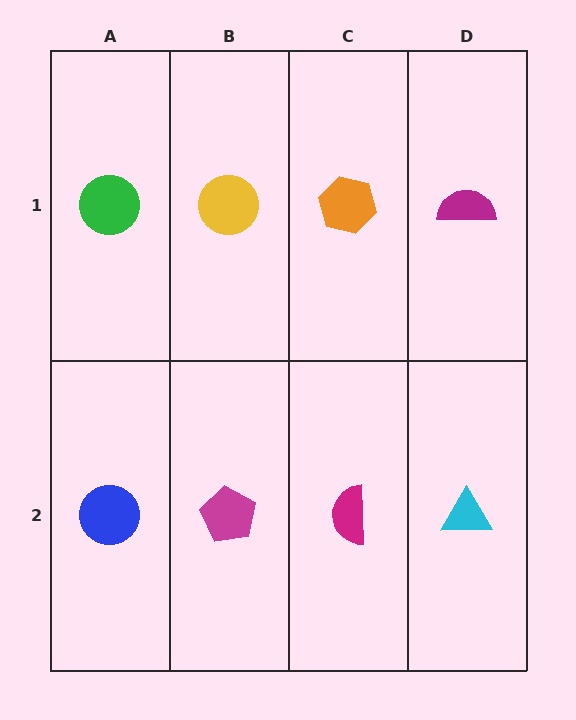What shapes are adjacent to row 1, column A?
A blue circle (row 2, column A), a yellow circle (row 1, column B).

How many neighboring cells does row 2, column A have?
2.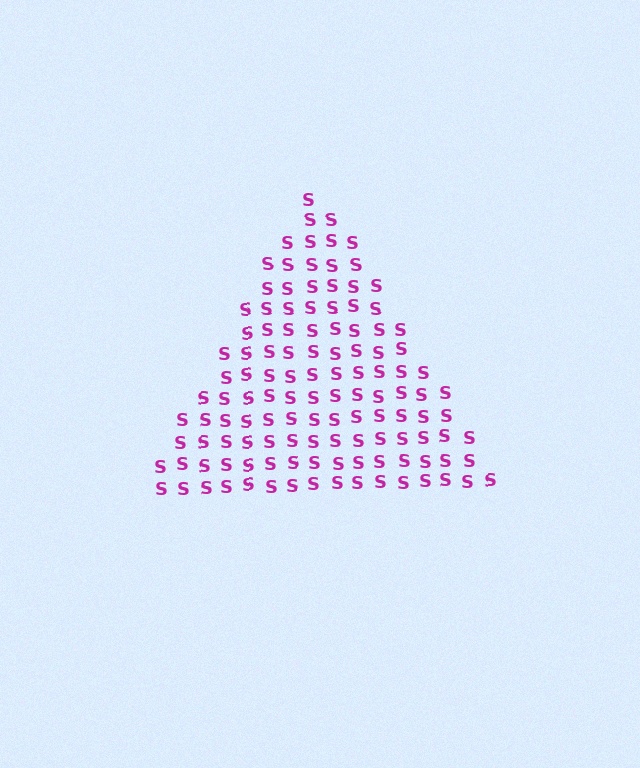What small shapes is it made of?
It is made of small letter S's.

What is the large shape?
The large shape is a triangle.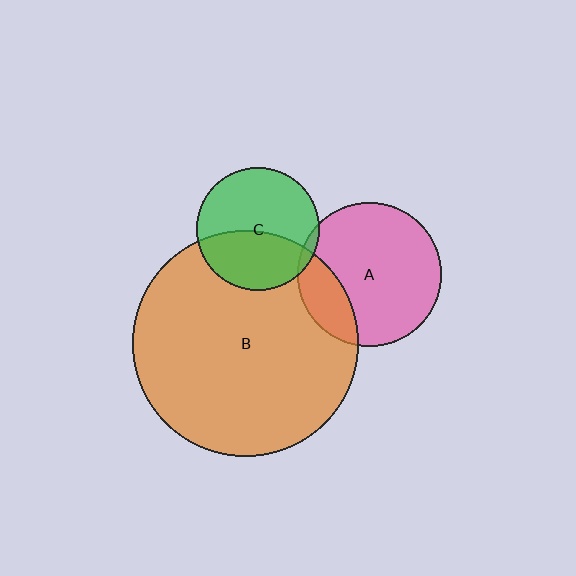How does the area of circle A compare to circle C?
Approximately 1.4 times.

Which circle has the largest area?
Circle B (orange).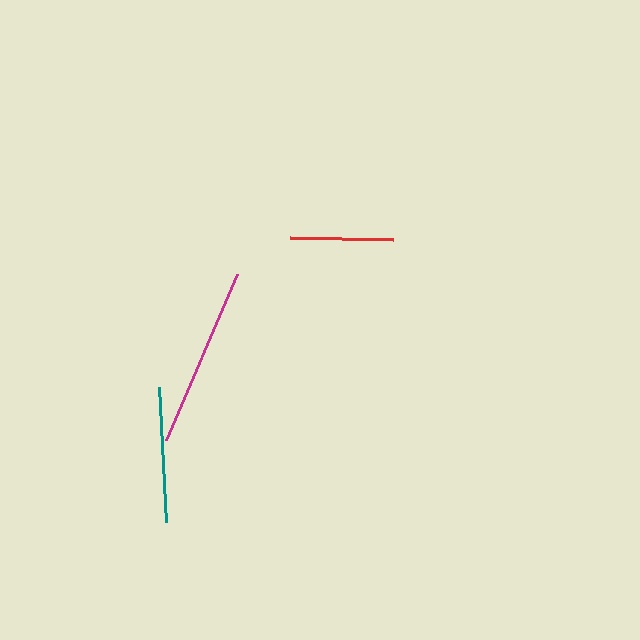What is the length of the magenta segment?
The magenta segment is approximately 181 pixels long.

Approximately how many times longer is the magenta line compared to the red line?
The magenta line is approximately 1.7 times the length of the red line.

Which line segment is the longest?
The magenta line is the longest at approximately 181 pixels.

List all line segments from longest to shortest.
From longest to shortest: magenta, teal, red.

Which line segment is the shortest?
The red line is the shortest at approximately 104 pixels.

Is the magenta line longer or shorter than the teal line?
The magenta line is longer than the teal line.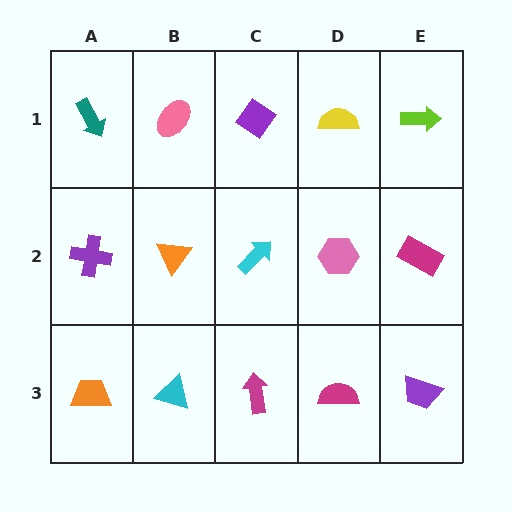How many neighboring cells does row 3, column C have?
3.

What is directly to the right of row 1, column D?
A lime arrow.